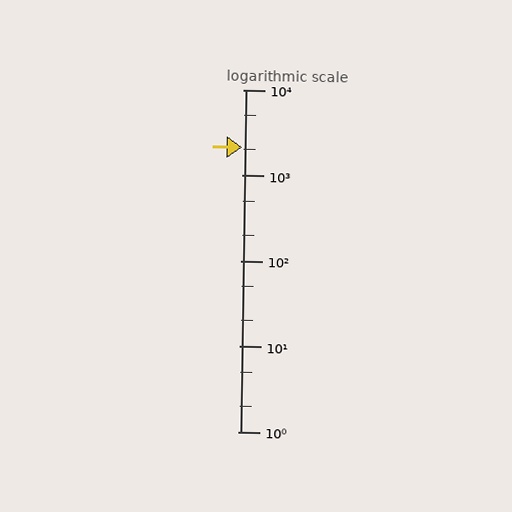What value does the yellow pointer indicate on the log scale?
The pointer indicates approximately 2100.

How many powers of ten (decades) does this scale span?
The scale spans 4 decades, from 1 to 10000.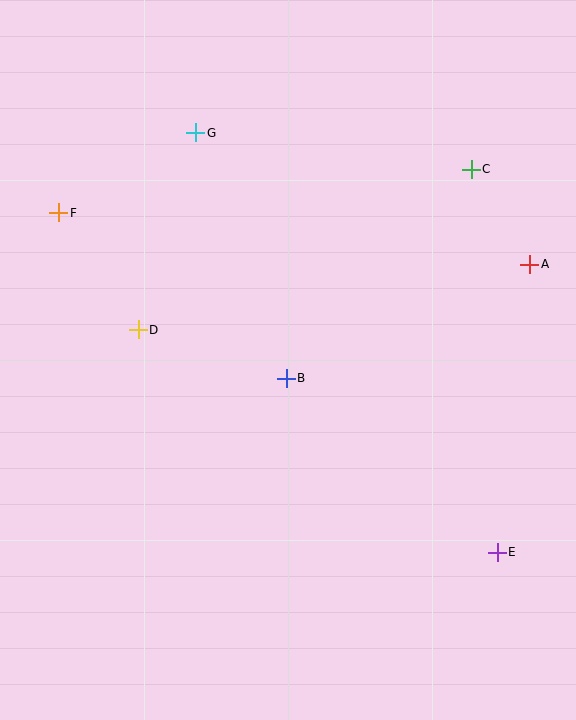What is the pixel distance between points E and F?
The distance between E and F is 555 pixels.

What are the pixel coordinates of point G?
Point G is at (196, 133).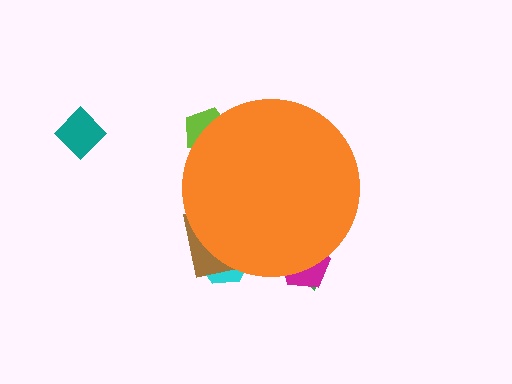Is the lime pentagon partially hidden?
Yes, the lime pentagon is partially hidden behind the orange circle.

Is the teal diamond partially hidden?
No, the teal diamond is fully visible.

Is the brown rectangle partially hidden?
Yes, the brown rectangle is partially hidden behind the orange circle.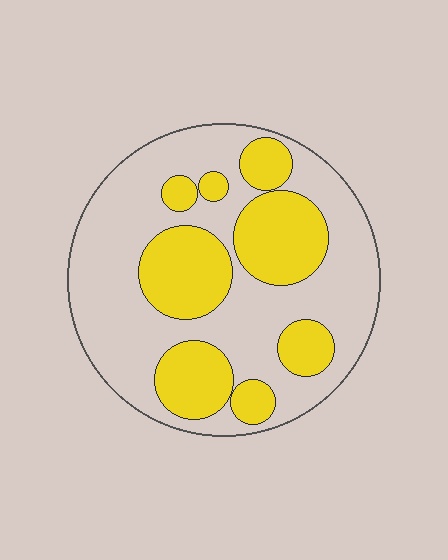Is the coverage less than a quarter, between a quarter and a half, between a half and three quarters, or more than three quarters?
Between a quarter and a half.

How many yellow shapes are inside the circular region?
8.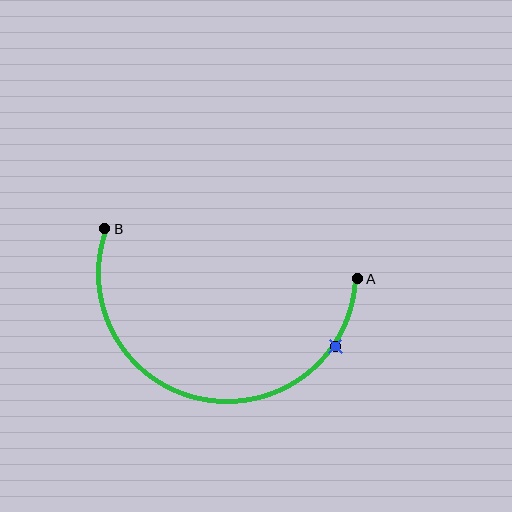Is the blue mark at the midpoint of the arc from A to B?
No. The blue mark lies on the arc but is closer to endpoint A. The arc midpoint would be at the point on the curve equidistant along the arc from both A and B.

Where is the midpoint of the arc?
The arc midpoint is the point on the curve farthest from the straight line joining A and B. It sits below that line.